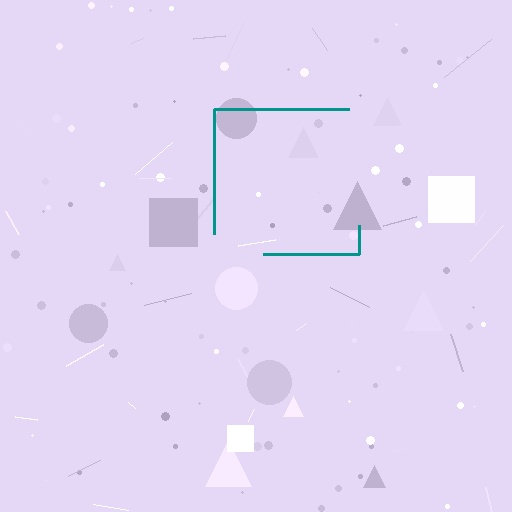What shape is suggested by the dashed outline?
The dashed outline suggests a square.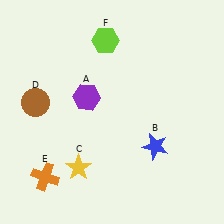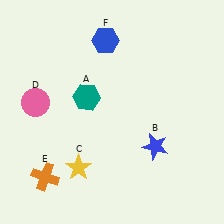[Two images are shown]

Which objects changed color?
A changed from purple to teal. D changed from brown to pink. F changed from lime to blue.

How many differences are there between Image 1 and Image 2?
There are 3 differences between the two images.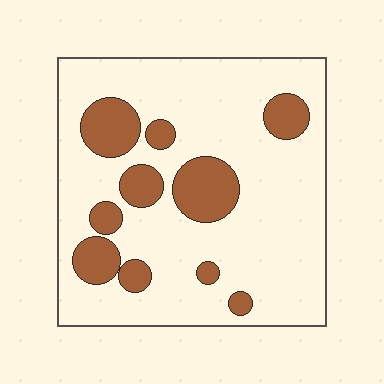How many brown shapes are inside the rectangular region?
10.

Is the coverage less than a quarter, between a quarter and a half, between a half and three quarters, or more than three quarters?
Less than a quarter.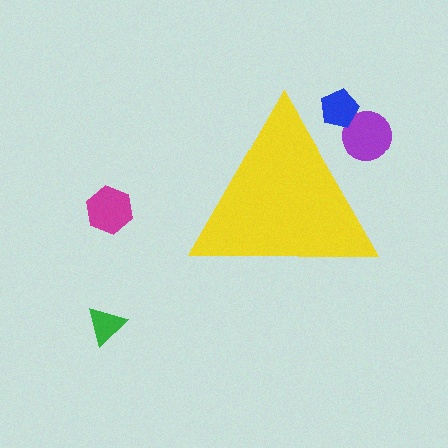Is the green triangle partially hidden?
No, the green triangle is fully visible.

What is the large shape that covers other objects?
A yellow triangle.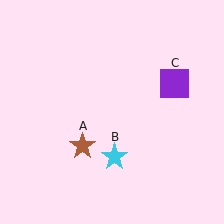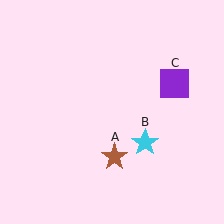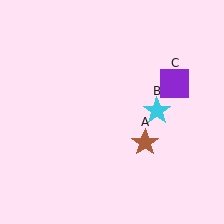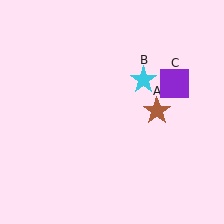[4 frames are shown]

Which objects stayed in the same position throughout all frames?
Purple square (object C) remained stationary.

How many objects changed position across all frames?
2 objects changed position: brown star (object A), cyan star (object B).